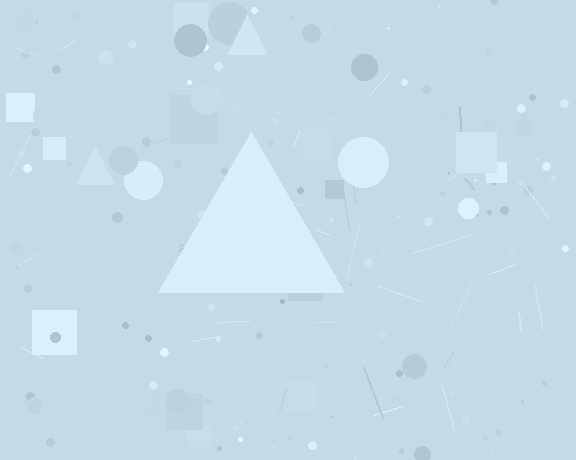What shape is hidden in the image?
A triangle is hidden in the image.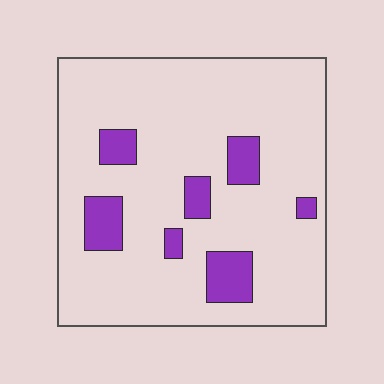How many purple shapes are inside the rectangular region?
7.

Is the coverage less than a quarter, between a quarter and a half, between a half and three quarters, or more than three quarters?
Less than a quarter.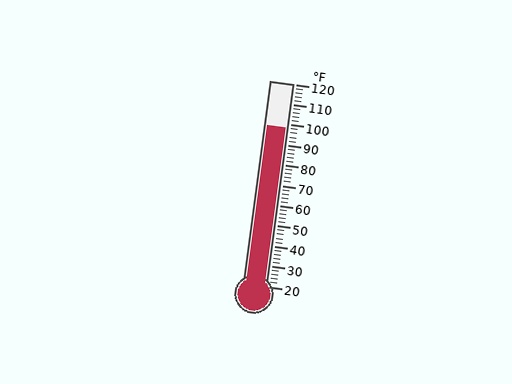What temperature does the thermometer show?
The thermometer shows approximately 98°F.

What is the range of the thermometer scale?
The thermometer scale ranges from 20°F to 120°F.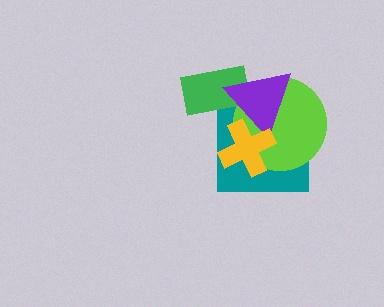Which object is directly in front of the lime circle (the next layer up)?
The purple triangle is directly in front of the lime circle.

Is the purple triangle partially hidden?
Yes, it is partially covered by another shape.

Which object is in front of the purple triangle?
The yellow cross is in front of the purple triangle.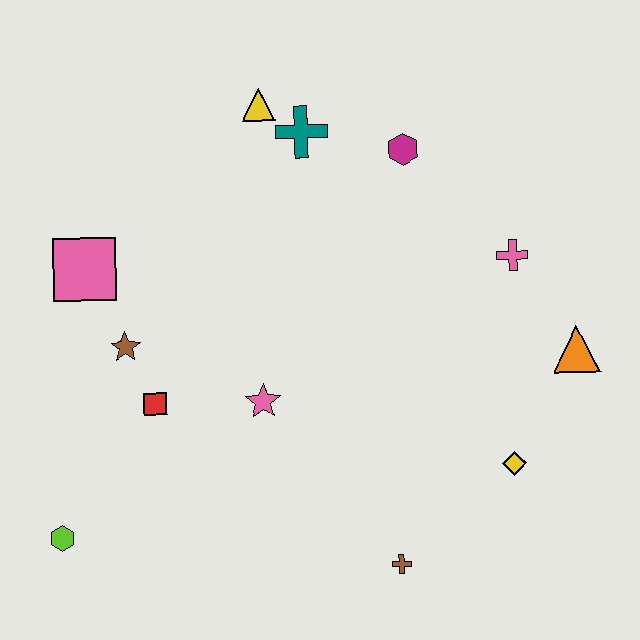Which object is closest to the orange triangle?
The pink cross is closest to the orange triangle.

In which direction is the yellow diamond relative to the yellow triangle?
The yellow diamond is below the yellow triangle.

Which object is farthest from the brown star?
The orange triangle is farthest from the brown star.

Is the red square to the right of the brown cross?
No